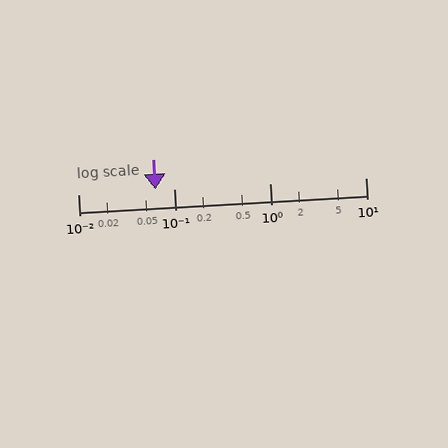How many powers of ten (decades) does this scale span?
The scale spans 3 decades, from 0.01 to 10.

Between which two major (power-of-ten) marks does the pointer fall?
The pointer is between 0.01 and 0.1.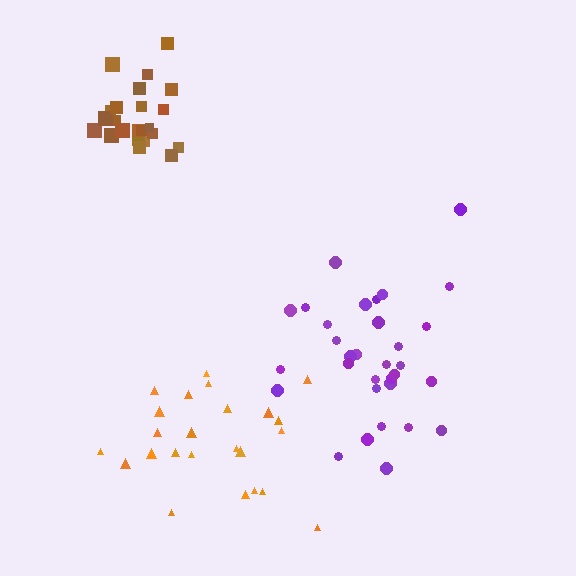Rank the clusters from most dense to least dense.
brown, purple, orange.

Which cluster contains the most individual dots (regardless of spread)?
Purple (32).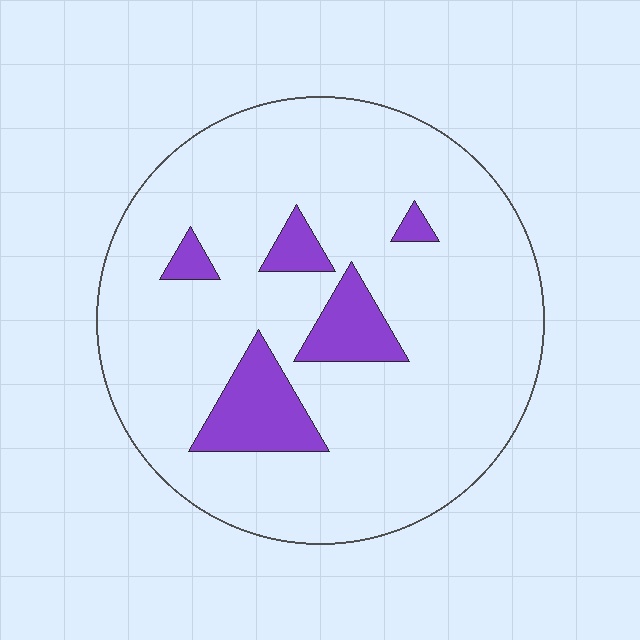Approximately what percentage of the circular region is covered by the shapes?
Approximately 15%.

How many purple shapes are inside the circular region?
5.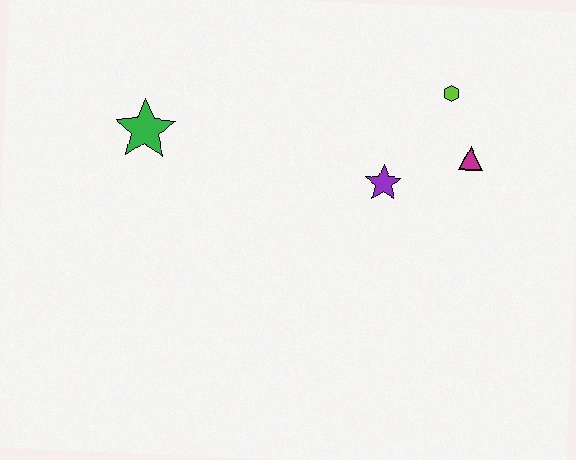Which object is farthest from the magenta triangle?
The green star is farthest from the magenta triangle.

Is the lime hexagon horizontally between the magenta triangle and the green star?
Yes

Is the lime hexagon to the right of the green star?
Yes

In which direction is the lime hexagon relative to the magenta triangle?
The lime hexagon is above the magenta triangle.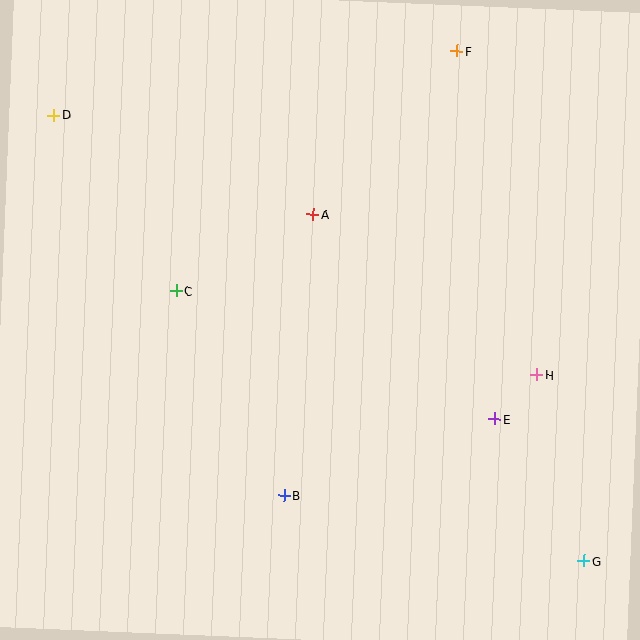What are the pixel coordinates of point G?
Point G is at (584, 561).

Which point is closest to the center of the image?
Point A at (313, 214) is closest to the center.